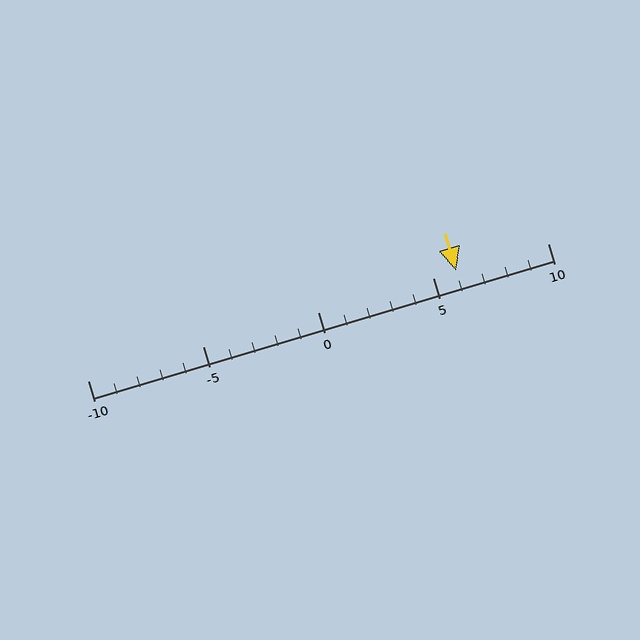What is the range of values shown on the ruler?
The ruler shows values from -10 to 10.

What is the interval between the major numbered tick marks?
The major tick marks are spaced 5 units apart.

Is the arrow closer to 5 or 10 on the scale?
The arrow is closer to 5.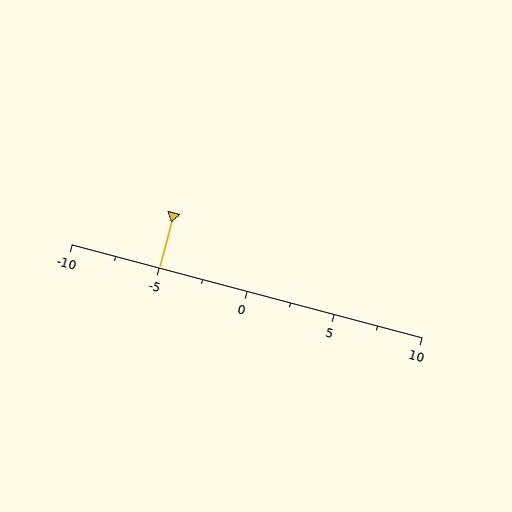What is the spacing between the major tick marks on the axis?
The major ticks are spaced 5 apart.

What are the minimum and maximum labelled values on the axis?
The axis runs from -10 to 10.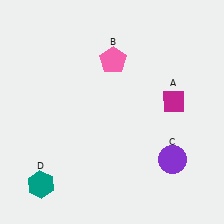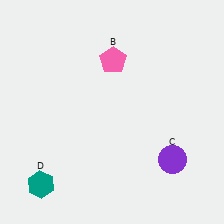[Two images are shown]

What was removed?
The magenta diamond (A) was removed in Image 2.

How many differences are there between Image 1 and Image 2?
There is 1 difference between the two images.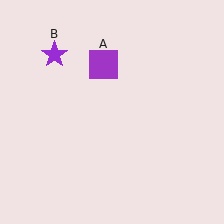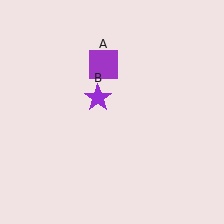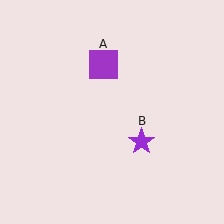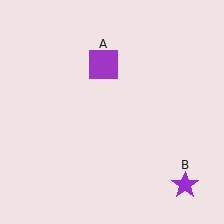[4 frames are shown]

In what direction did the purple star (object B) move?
The purple star (object B) moved down and to the right.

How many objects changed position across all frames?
1 object changed position: purple star (object B).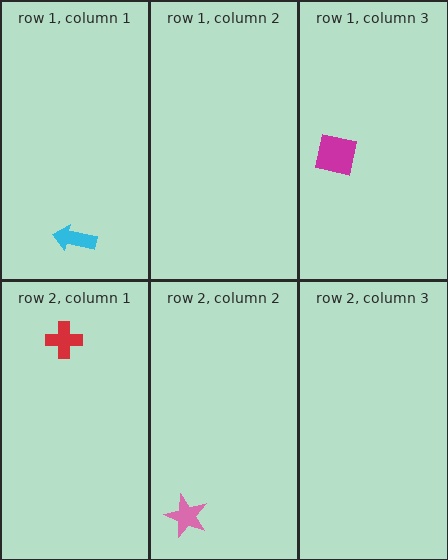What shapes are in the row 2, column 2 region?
The pink star.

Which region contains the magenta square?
The row 1, column 3 region.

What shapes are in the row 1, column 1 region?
The cyan arrow.